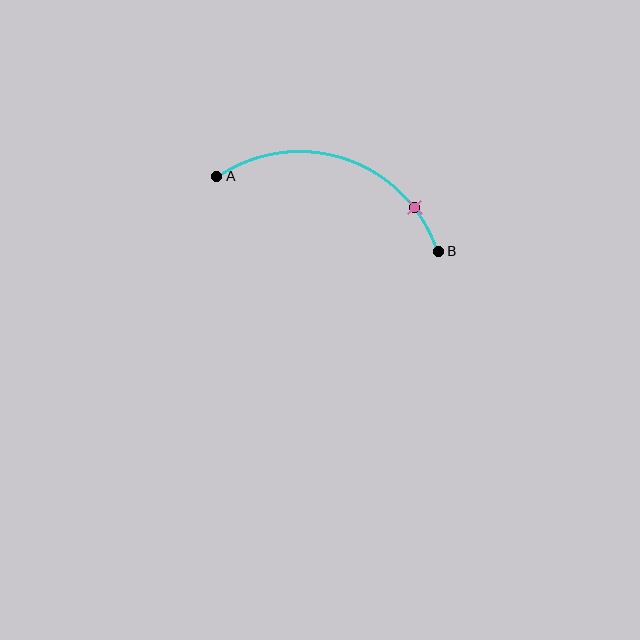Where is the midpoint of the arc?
The arc midpoint is the point on the curve farthest from the straight line joining A and B. It sits above that line.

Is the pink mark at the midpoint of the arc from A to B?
No. The pink mark lies on the arc but is closer to endpoint B. The arc midpoint would be at the point on the curve equidistant along the arc from both A and B.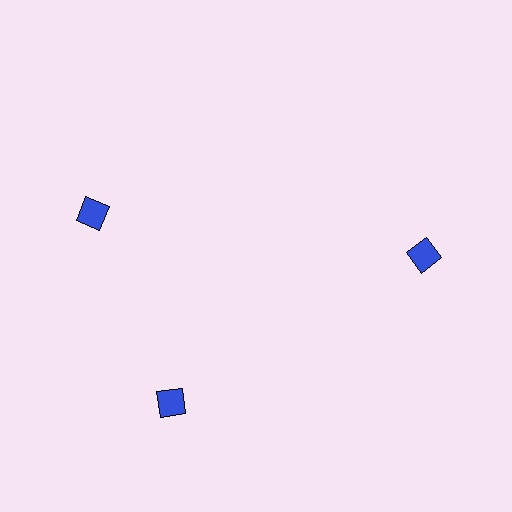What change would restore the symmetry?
The symmetry would be restored by rotating it back into even spacing with its neighbors so that all 3 diamonds sit at equal angles and equal distance from the center.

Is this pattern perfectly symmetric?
No. The 3 blue diamonds are arranged in a ring, but one element near the 11 o'clock position is rotated out of alignment along the ring, breaking the 3-fold rotational symmetry.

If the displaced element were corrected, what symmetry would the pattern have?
It would have 3-fold rotational symmetry — the pattern would map onto itself every 120 degrees.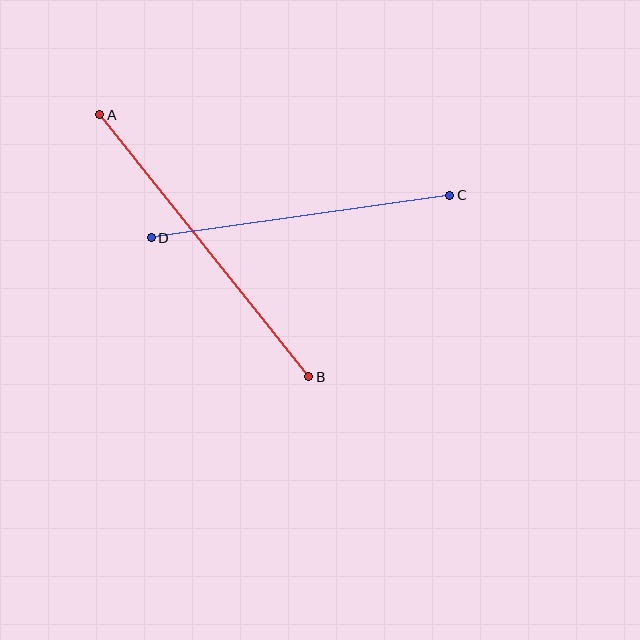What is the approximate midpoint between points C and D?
The midpoint is at approximately (300, 217) pixels.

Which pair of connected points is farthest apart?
Points A and B are farthest apart.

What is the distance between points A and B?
The distance is approximately 335 pixels.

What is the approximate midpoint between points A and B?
The midpoint is at approximately (204, 246) pixels.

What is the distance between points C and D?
The distance is approximately 302 pixels.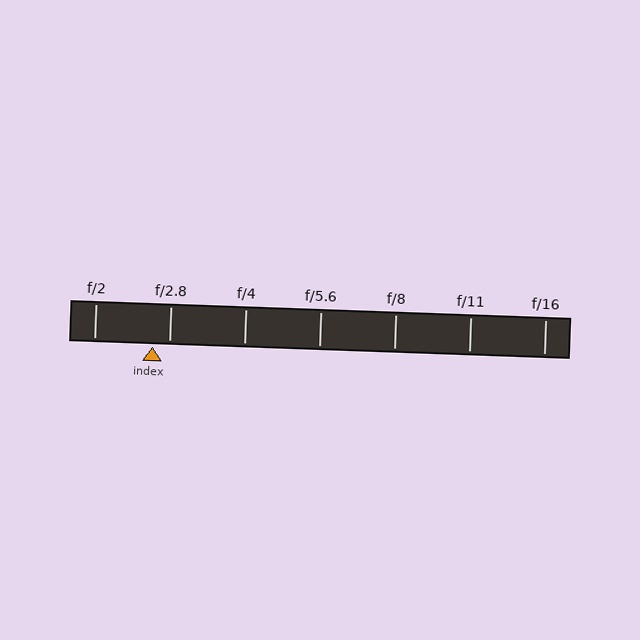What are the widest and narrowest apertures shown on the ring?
The widest aperture shown is f/2 and the narrowest is f/16.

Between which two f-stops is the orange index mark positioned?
The index mark is between f/2 and f/2.8.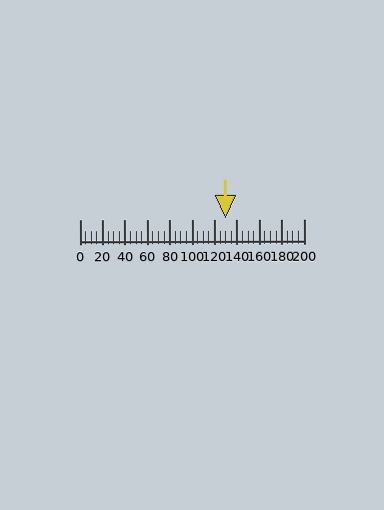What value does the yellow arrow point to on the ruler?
The yellow arrow points to approximately 130.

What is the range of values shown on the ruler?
The ruler shows values from 0 to 200.